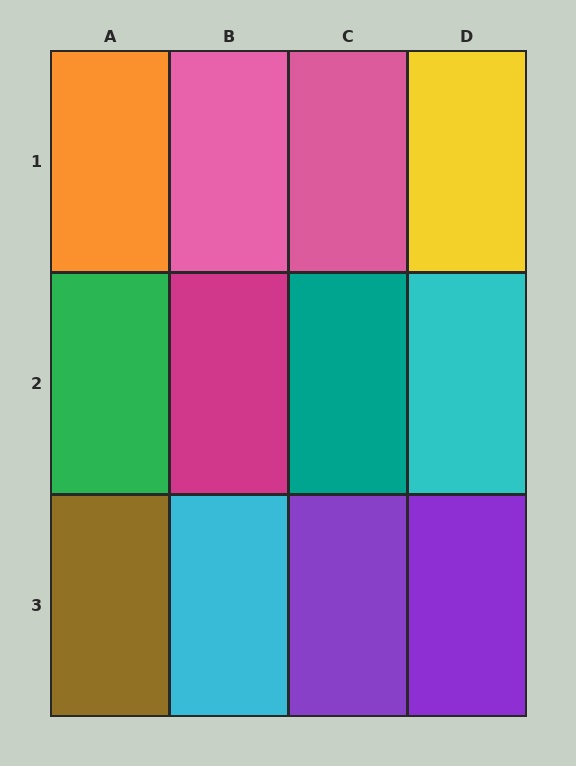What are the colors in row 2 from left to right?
Green, magenta, teal, cyan.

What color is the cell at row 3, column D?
Purple.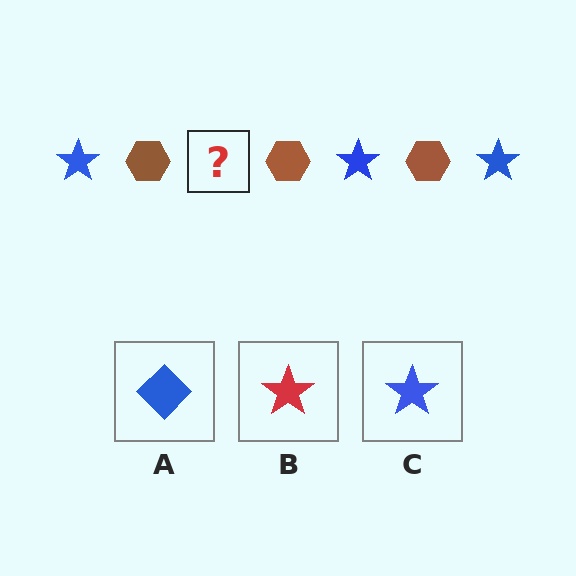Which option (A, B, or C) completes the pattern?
C.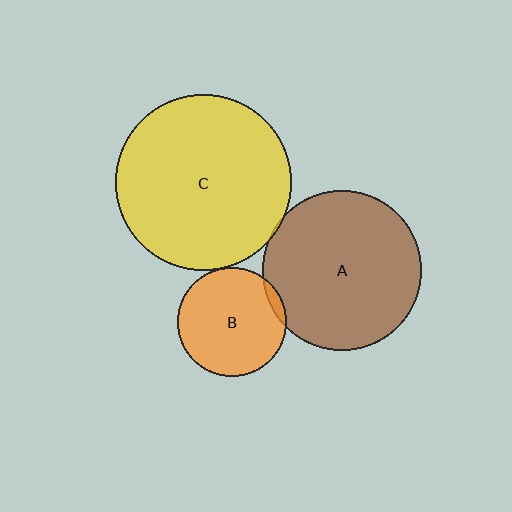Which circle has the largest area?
Circle C (yellow).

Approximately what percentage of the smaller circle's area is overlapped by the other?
Approximately 5%.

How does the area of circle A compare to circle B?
Approximately 2.1 times.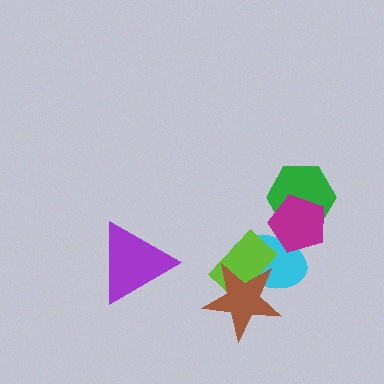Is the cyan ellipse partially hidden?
Yes, it is partially covered by another shape.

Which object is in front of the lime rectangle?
The brown star is in front of the lime rectangle.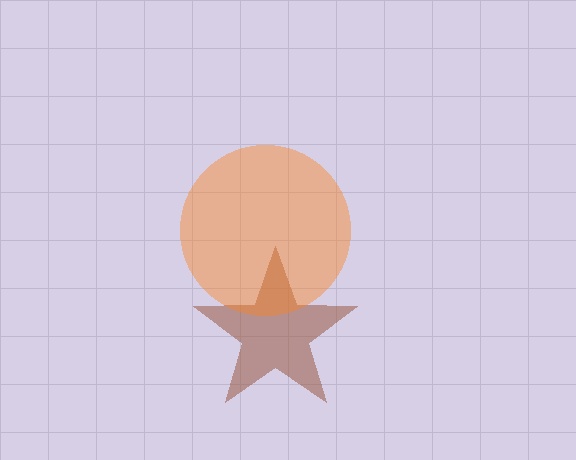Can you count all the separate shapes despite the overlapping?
Yes, there are 2 separate shapes.